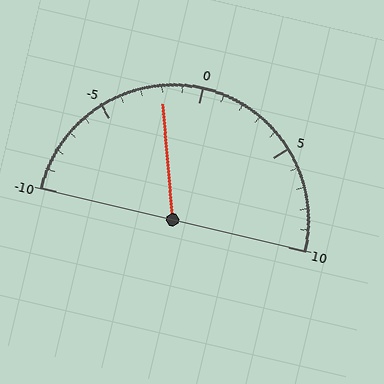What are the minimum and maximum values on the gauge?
The gauge ranges from -10 to 10.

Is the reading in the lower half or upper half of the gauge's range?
The reading is in the lower half of the range (-10 to 10).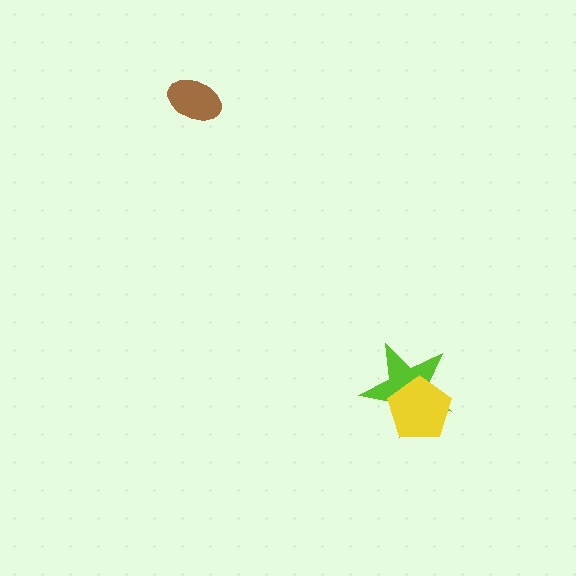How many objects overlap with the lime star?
1 object overlaps with the lime star.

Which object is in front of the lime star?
The yellow pentagon is in front of the lime star.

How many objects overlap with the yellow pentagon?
1 object overlaps with the yellow pentagon.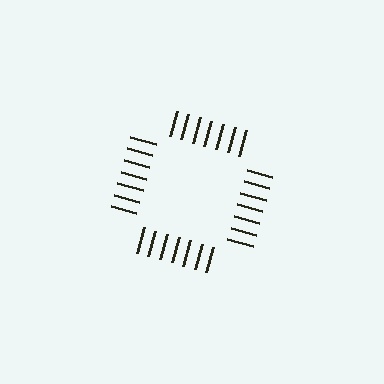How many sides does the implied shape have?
4 sides — the line-ends trace a square.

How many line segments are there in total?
28 — 7 along each of the 4 edges.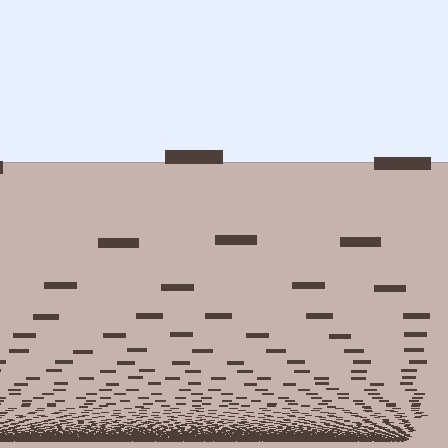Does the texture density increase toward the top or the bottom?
Density increases toward the bottom.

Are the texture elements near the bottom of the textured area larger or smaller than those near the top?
Smaller. The gradient is inverted — elements near the bottom are smaller and denser.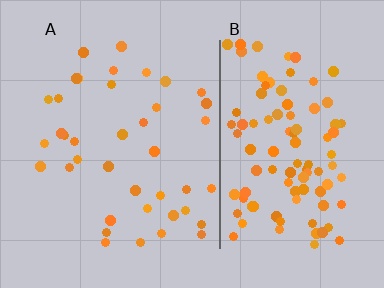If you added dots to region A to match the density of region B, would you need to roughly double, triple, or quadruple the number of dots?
Approximately triple.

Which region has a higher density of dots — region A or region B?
B (the right).